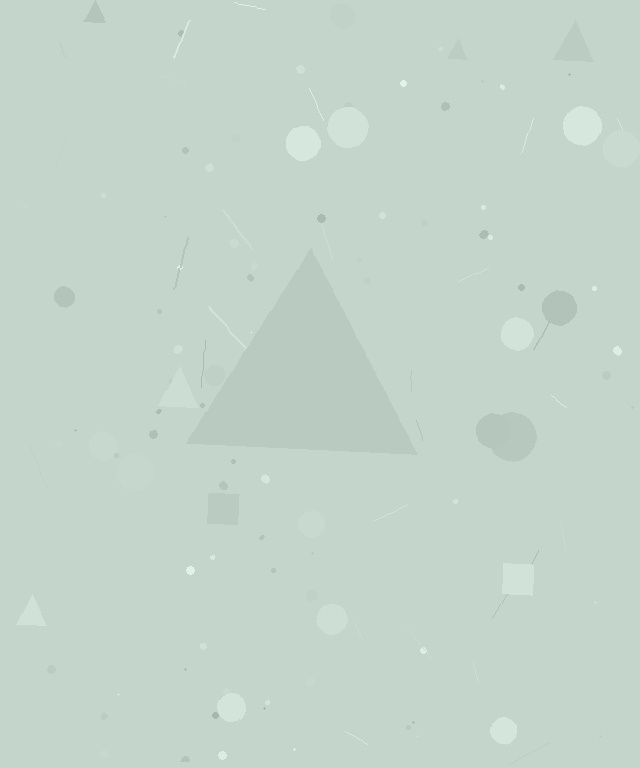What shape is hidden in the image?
A triangle is hidden in the image.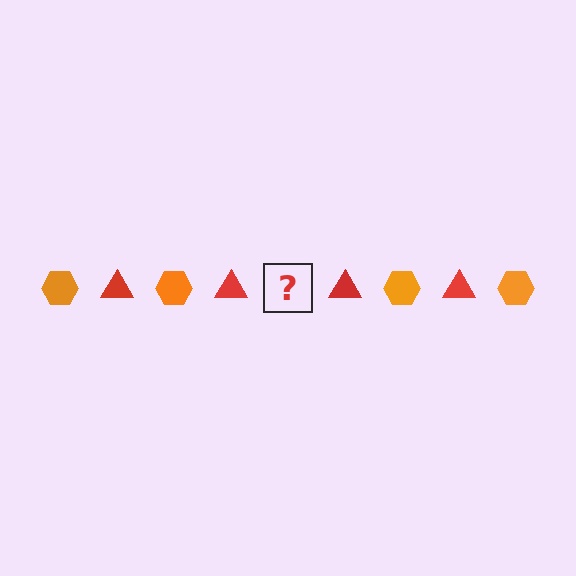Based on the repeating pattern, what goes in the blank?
The blank should be an orange hexagon.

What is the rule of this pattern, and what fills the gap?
The rule is that the pattern alternates between orange hexagon and red triangle. The gap should be filled with an orange hexagon.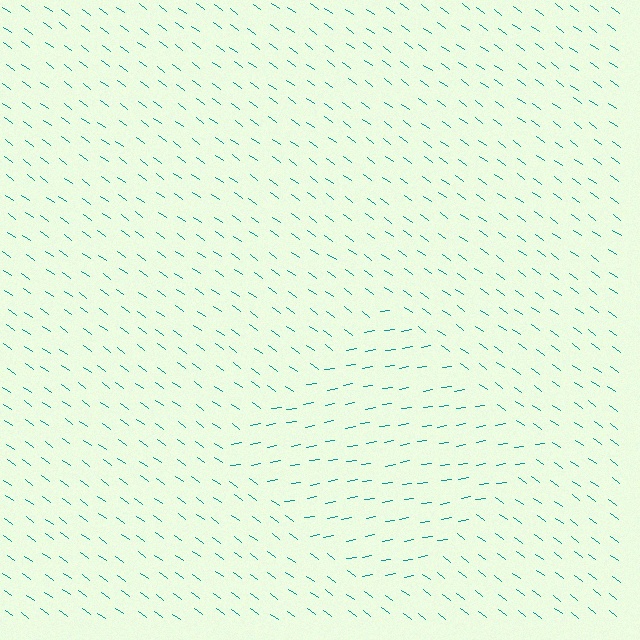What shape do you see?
I see a diamond.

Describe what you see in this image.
The image is filled with small teal line segments. A diamond region in the image has lines oriented differently from the surrounding lines, creating a visible texture boundary.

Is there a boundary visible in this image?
Yes, there is a texture boundary formed by a change in line orientation.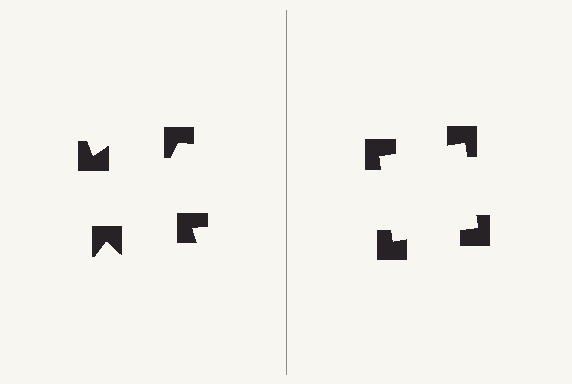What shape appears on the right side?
An illusory square.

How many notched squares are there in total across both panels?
8 — 4 on each side.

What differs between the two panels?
The notched squares are positioned identically on both sides; only the wedge orientations differ. On the right they align to a square; on the left they are misaligned.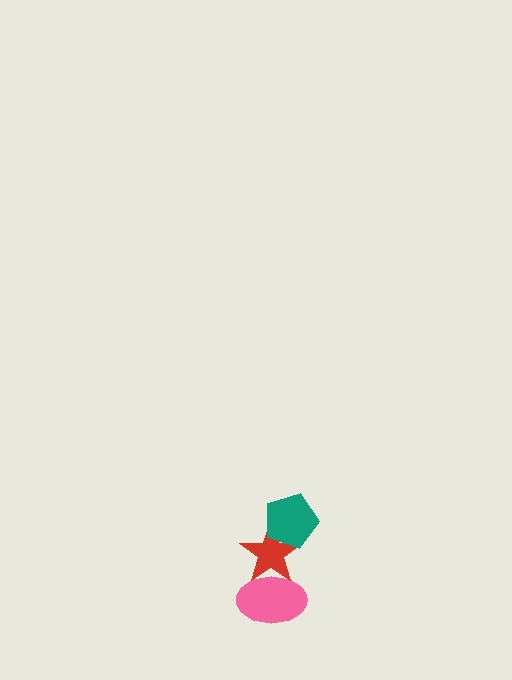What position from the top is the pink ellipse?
The pink ellipse is 3rd from the top.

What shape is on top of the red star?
The teal pentagon is on top of the red star.